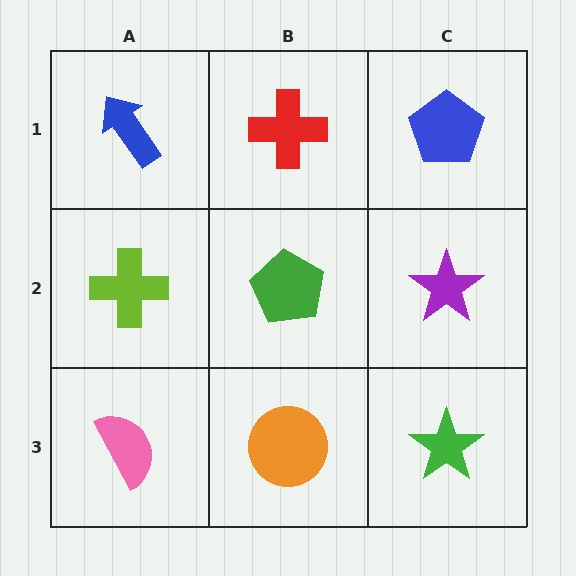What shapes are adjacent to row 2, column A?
A blue arrow (row 1, column A), a pink semicircle (row 3, column A), a green pentagon (row 2, column B).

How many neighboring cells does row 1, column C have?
2.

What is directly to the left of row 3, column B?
A pink semicircle.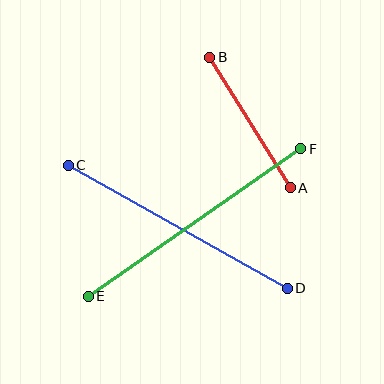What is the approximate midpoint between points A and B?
The midpoint is at approximately (250, 123) pixels.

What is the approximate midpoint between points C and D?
The midpoint is at approximately (178, 227) pixels.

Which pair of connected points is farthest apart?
Points E and F are farthest apart.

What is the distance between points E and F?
The distance is approximately 259 pixels.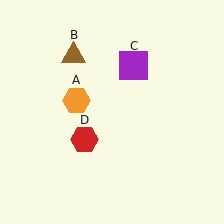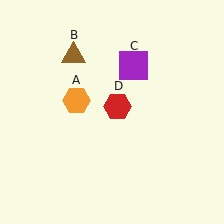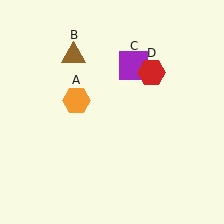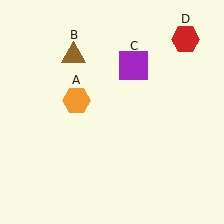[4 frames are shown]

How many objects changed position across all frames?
1 object changed position: red hexagon (object D).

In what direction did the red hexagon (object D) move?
The red hexagon (object D) moved up and to the right.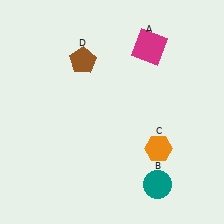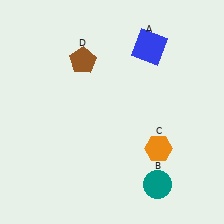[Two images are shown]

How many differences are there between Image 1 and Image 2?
There is 1 difference between the two images.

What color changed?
The square (A) changed from magenta in Image 1 to blue in Image 2.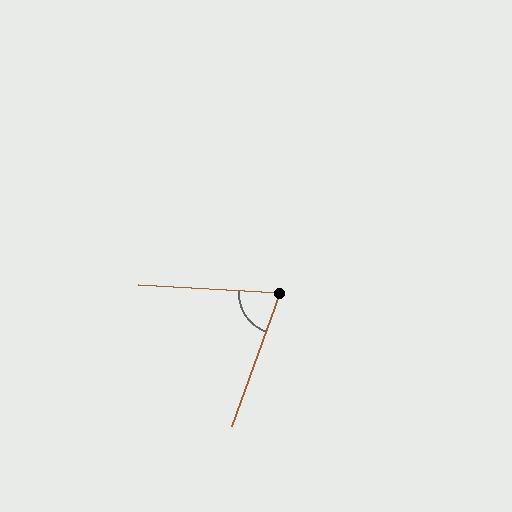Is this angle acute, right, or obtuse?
It is acute.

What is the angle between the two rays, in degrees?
Approximately 73 degrees.